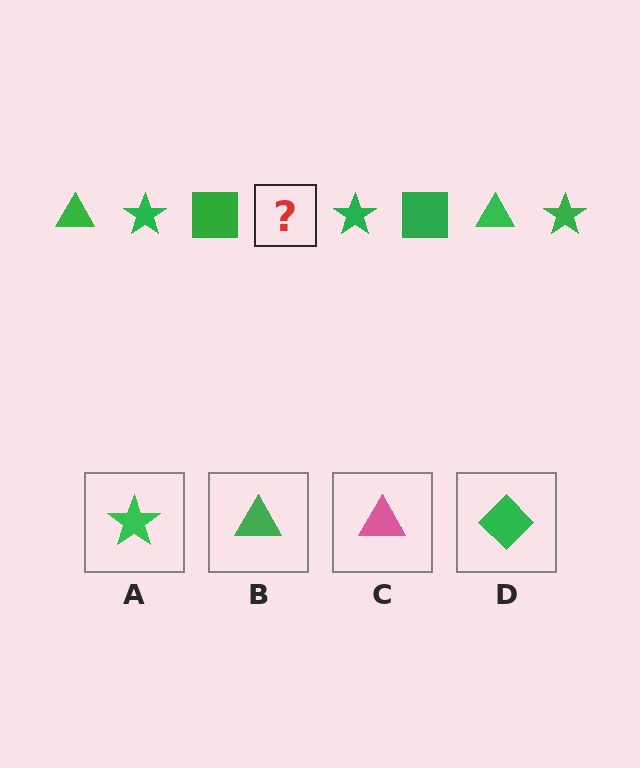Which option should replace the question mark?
Option B.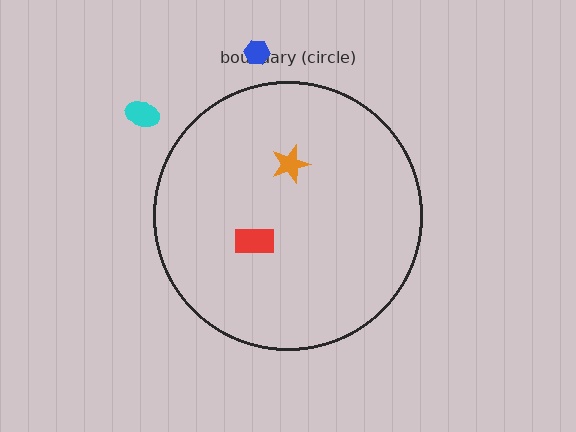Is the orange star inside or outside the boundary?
Inside.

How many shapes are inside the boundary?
2 inside, 2 outside.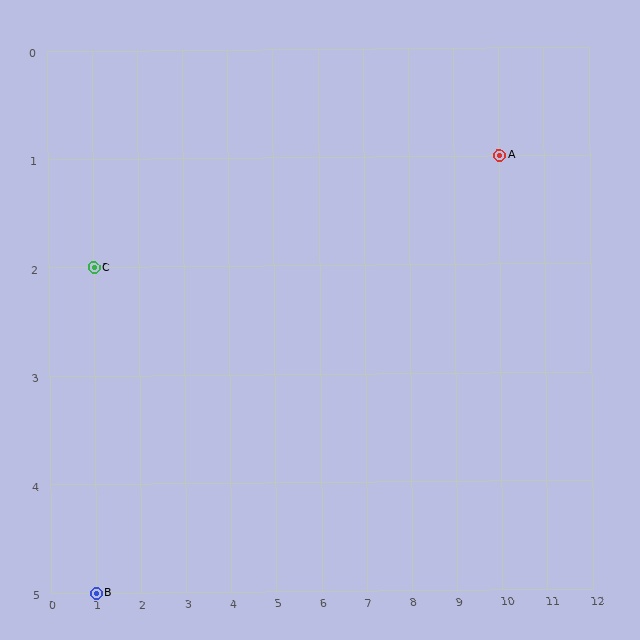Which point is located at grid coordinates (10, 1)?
Point A is at (10, 1).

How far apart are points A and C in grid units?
Points A and C are 9 columns and 1 row apart (about 9.1 grid units diagonally).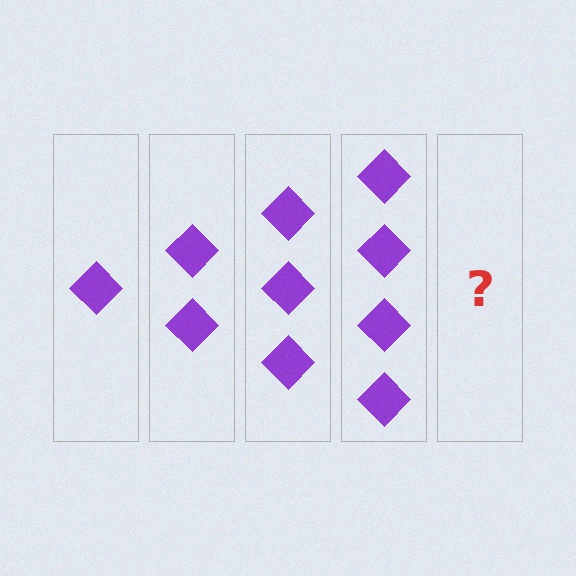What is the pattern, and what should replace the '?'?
The pattern is that each step adds one more diamond. The '?' should be 5 diamonds.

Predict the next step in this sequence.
The next step is 5 diamonds.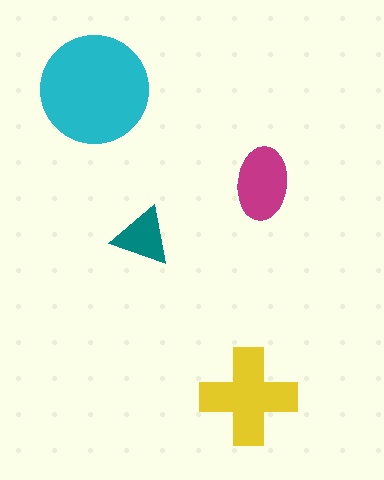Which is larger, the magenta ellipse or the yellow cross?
The yellow cross.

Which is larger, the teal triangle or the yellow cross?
The yellow cross.